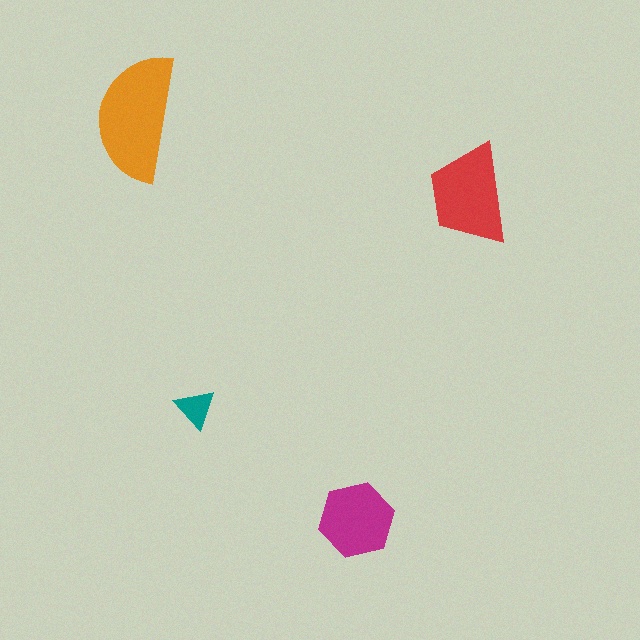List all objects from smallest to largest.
The teal triangle, the magenta hexagon, the red trapezoid, the orange semicircle.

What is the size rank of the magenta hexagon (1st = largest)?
3rd.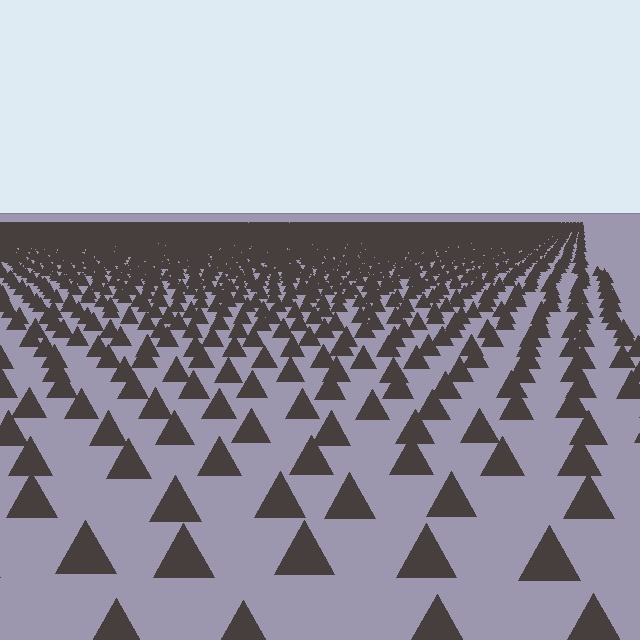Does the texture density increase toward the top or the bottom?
Density increases toward the top.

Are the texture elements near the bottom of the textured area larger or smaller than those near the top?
Larger. Near the bottom, elements are closer to the viewer and appear at a bigger on-screen size.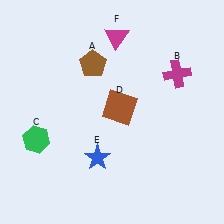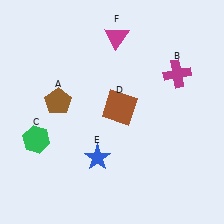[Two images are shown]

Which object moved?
The brown pentagon (A) moved down.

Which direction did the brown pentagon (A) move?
The brown pentagon (A) moved down.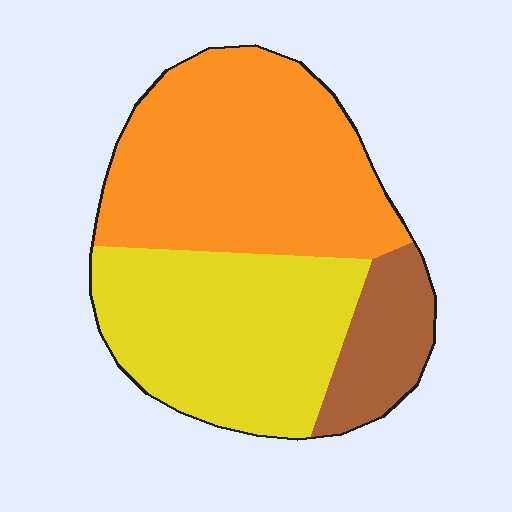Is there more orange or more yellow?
Orange.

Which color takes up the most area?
Orange, at roughly 45%.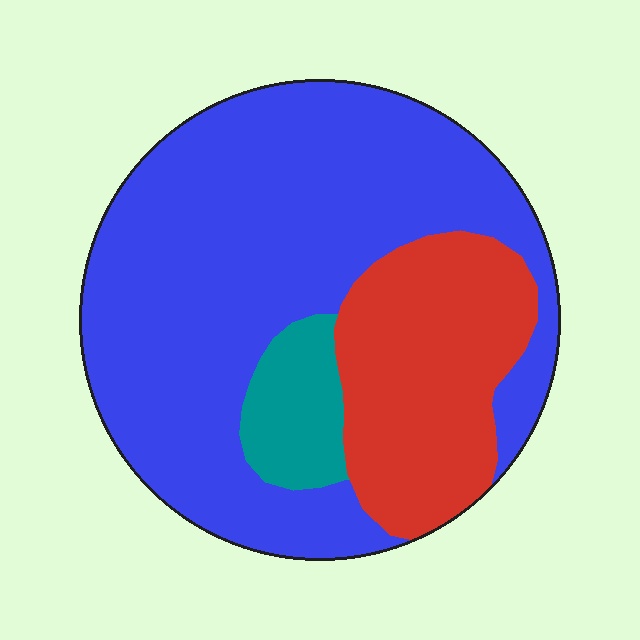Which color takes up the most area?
Blue, at roughly 65%.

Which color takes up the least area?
Teal, at roughly 10%.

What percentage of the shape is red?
Red takes up between a quarter and a half of the shape.